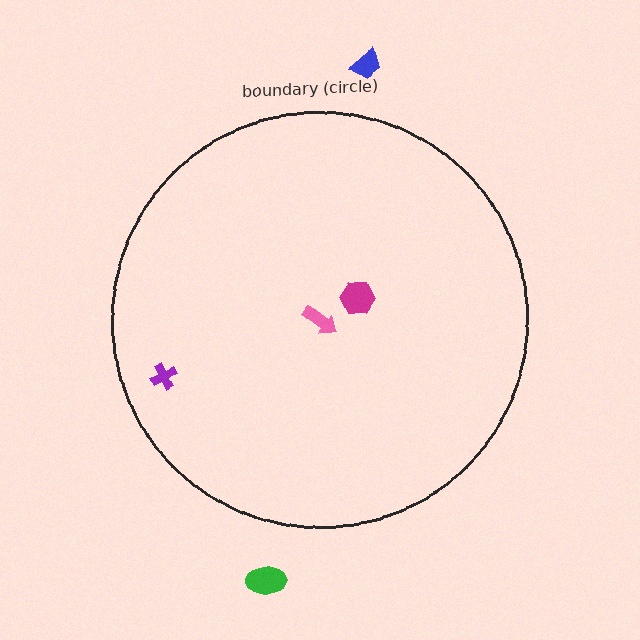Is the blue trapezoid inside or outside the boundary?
Outside.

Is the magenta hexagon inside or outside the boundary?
Inside.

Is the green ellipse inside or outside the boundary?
Outside.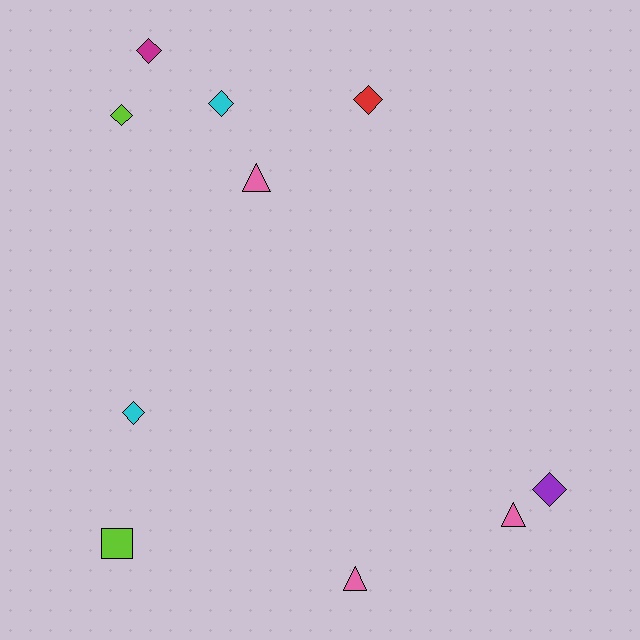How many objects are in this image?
There are 10 objects.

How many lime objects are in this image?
There are 2 lime objects.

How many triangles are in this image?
There are 3 triangles.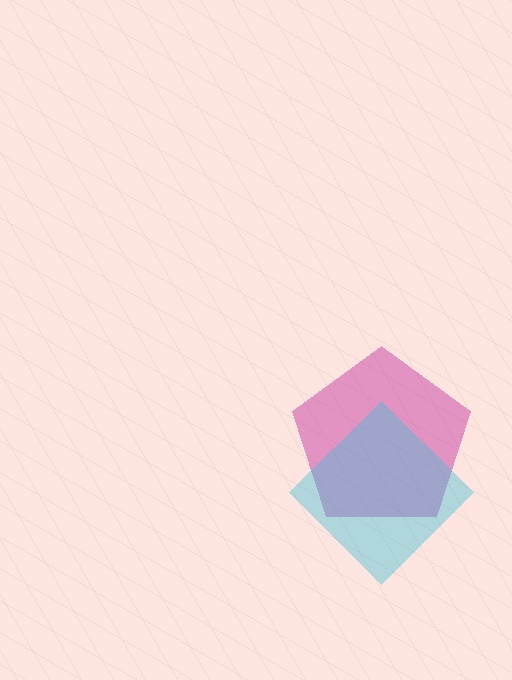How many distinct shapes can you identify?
There are 2 distinct shapes: a magenta pentagon, a cyan diamond.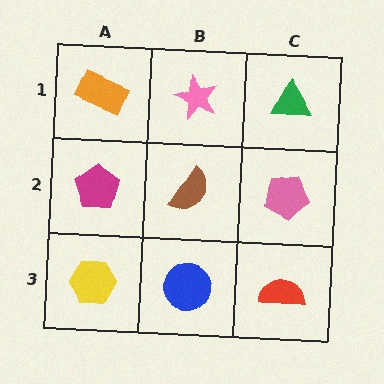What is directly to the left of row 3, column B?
A yellow hexagon.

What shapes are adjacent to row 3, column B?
A brown semicircle (row 2, column B), a yellow hexagon (row 3, column A), a red semicircle (row 3, column C).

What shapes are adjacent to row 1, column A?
A magenta pentagon (row 2, column A), a pink star (row 1, column B).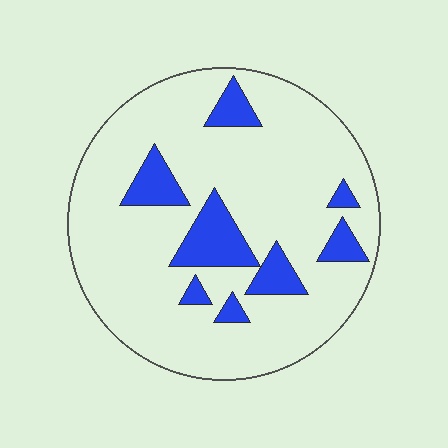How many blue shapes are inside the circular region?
8.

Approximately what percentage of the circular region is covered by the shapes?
Approximately 15%.